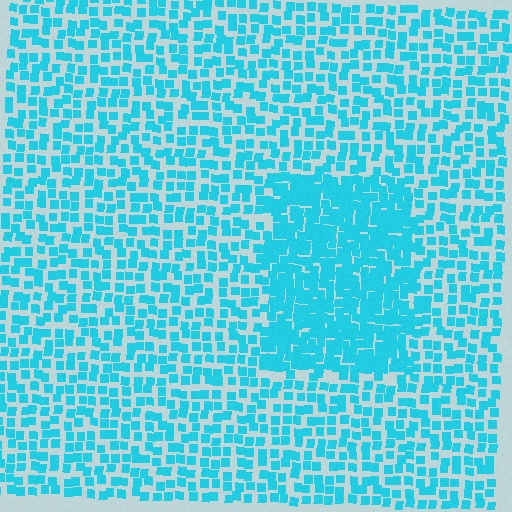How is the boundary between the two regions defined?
The boundary is defined by a change in element density (approximately 2.0x ratio). All elements are the same color, size, and shape.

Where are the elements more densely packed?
The elements are more densely packed inside the rectangle boundary.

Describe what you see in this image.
The image contains small cyan elements arranged at two different densities. A rectangle-shaped region is visible where the elements are more densely packed than the surrounding area.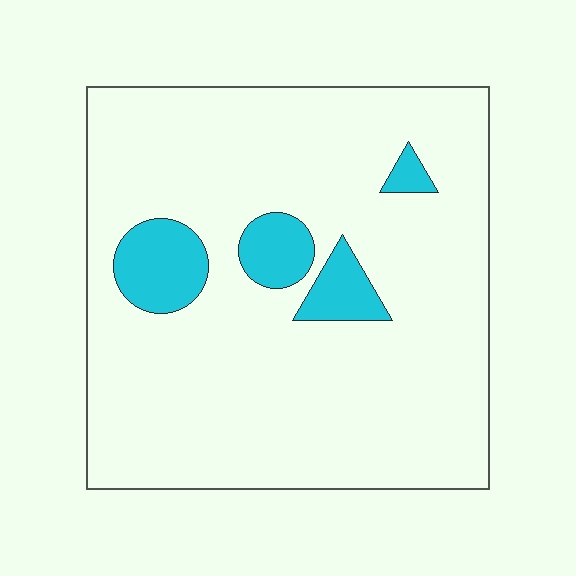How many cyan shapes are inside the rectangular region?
4.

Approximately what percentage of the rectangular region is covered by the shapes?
Approximately 10%.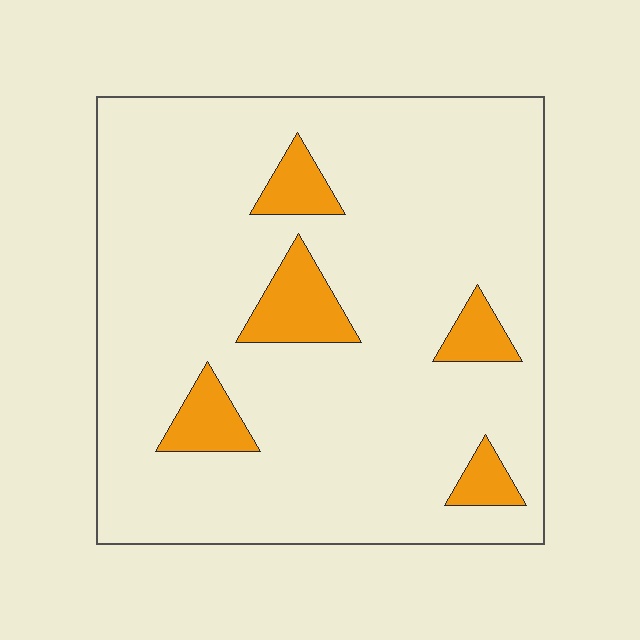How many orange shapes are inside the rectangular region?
5.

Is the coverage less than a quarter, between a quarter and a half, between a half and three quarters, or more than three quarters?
Less than a quarter.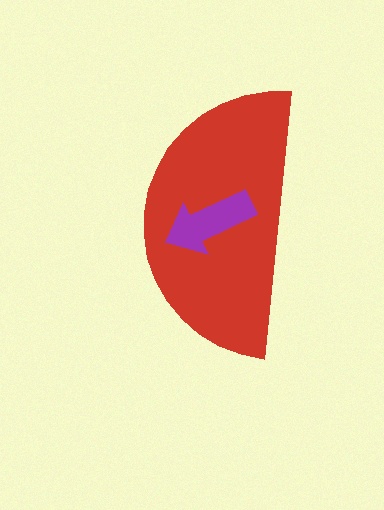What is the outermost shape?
The red semicircle.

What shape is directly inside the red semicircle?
The purple arrow.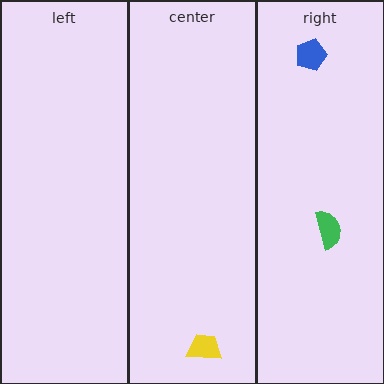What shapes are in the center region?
The yellow trapezoid.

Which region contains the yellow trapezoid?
The center region.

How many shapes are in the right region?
2.